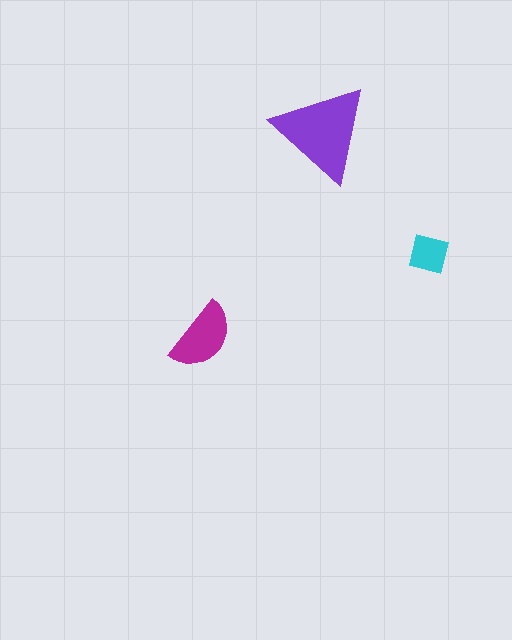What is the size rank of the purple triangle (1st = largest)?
1st.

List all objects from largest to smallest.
The purple triangle, the magenta semicircle, the cyan square.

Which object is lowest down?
The magenta semicircle is bottommost.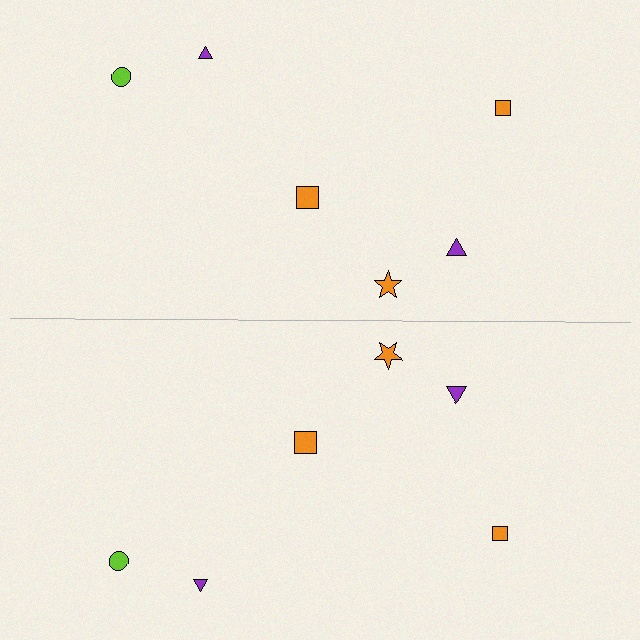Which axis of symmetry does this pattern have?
The pattern has a horizontal axis of symmetry running through the center of the image.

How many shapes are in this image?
There are 12 shapes in this image.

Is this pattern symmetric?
Yes, this pattern has bilateral (reflection) symmetry.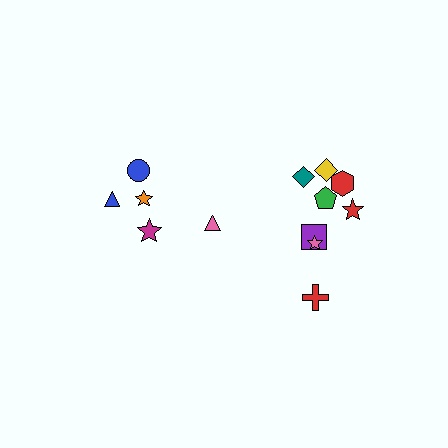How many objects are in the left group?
There are 5 objects.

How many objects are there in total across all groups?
There are 13 objects.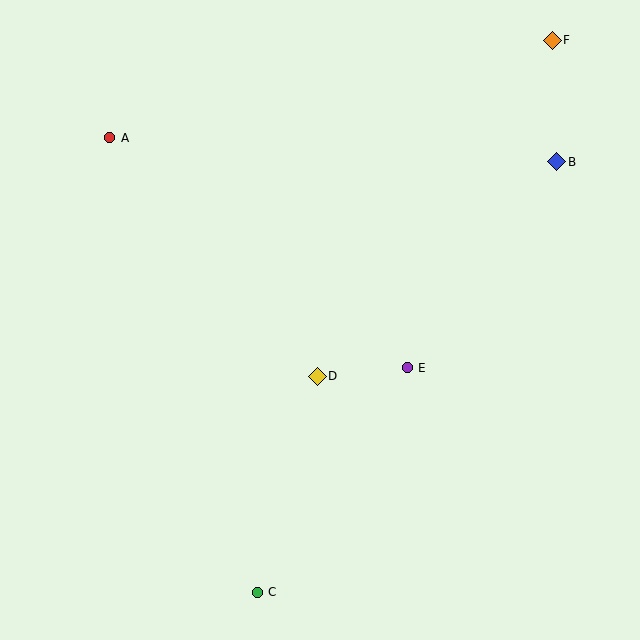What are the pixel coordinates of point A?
Point A is at (110, 138).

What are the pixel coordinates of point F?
Point F is at (552, 40).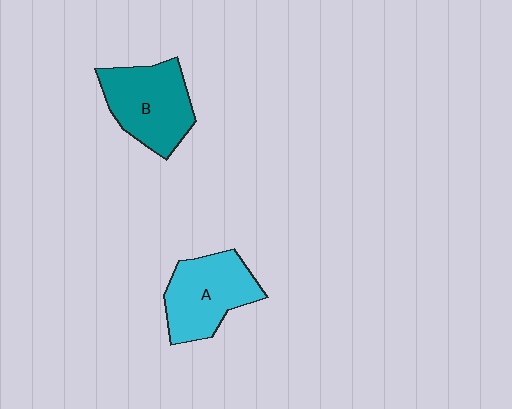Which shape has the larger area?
Shape B (teal).